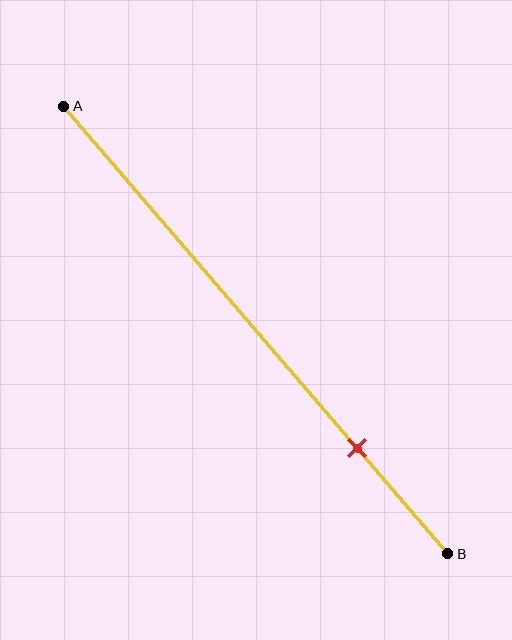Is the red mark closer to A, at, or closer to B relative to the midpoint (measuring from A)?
The red mark is closer to point B than the midpoint of segment AB.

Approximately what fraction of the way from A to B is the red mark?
The red mark is approximately 75% of the way from A to B.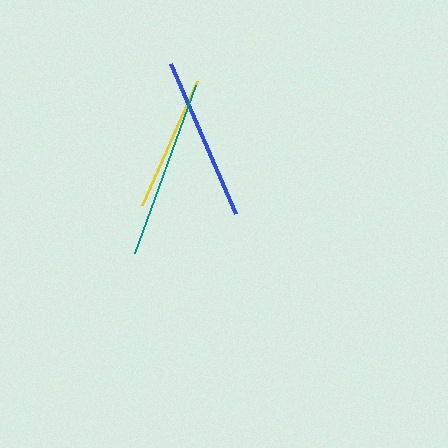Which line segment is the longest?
The teal line is the longest at approximately 178 pixels.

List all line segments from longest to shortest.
From longest to shortest: teal, blue, yellow.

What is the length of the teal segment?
The teal segment is approximately 178 pixels long.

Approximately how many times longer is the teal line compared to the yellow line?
The teal line is approximately 1.3 times the length of the yellow line.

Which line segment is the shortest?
The yellow line is the shortest at approximately 135 pixels.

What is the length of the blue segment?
The blue segment is approximately 163 pixels long.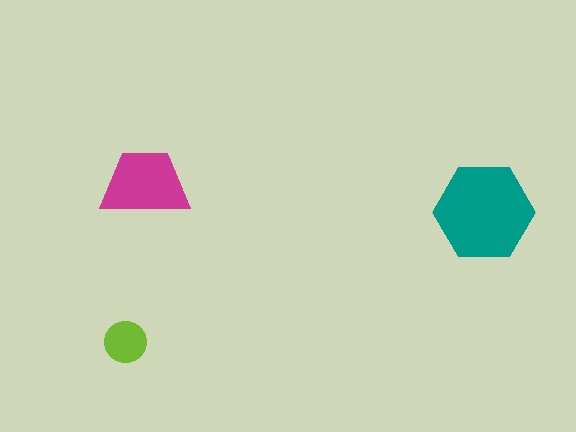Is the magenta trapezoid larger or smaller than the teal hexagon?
Smaller.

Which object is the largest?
The teal hexagon.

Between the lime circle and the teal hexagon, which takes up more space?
The teal hexagon.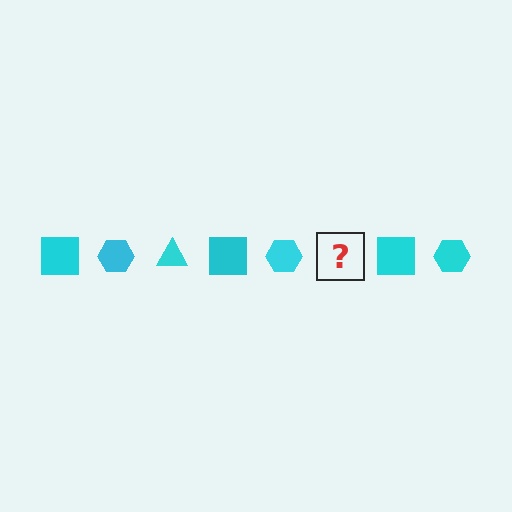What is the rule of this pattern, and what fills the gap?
The rule is that the pattern cycles through square, hexagon, triangle shapes in cyan. The gap should be filled with a cyan triangle.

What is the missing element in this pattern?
The missing element is a cyan triangle.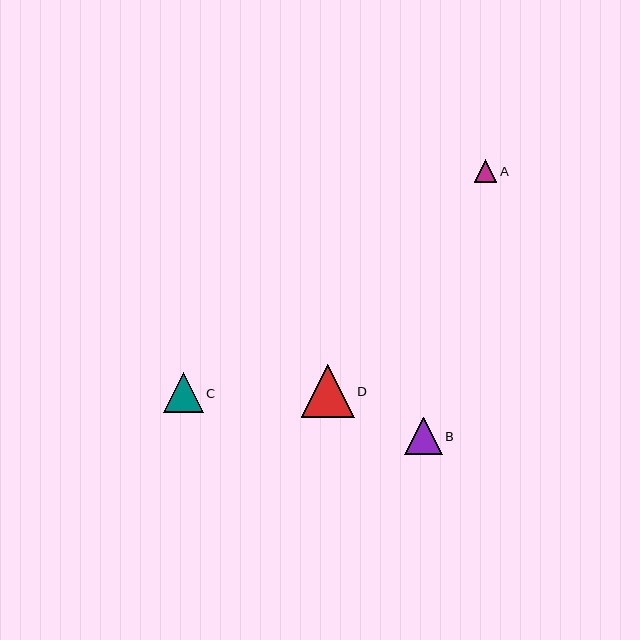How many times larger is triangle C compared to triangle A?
Triangle C is approximately 1.8 times the size of triangle A.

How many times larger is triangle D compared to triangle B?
Triangle D is approximately 1.4 times the size of triangle B.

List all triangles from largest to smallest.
From largest to smallest: D, C, B, A.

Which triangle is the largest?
Triangle D is the largest with a size of approximately 53 pixels.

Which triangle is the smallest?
Triangle A is the smallest with a size of approximately 22 pixels.